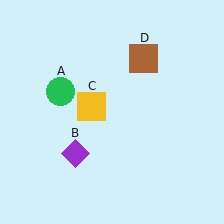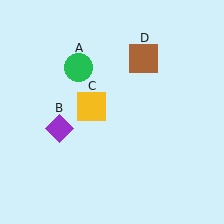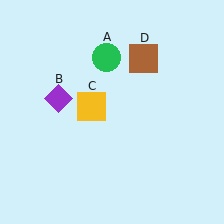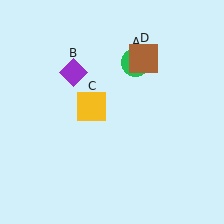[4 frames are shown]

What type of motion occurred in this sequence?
The green circle (object A), purple diamond (object B) rotated clockwise around the center of the scene.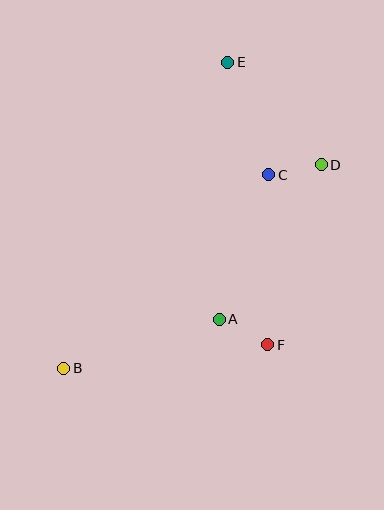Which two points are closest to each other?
Points C and D are closest to each other.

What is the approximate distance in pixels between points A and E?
The distance between A and E is approximately 257 pixels.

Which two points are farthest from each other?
Points B and E are farthest from each other.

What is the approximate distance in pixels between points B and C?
The distance between B and C is approximately 282 pixels.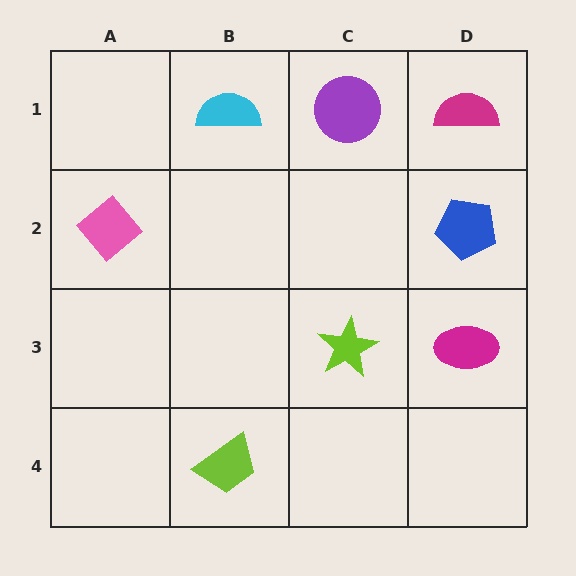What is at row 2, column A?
A pink diamond.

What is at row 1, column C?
A purple circle.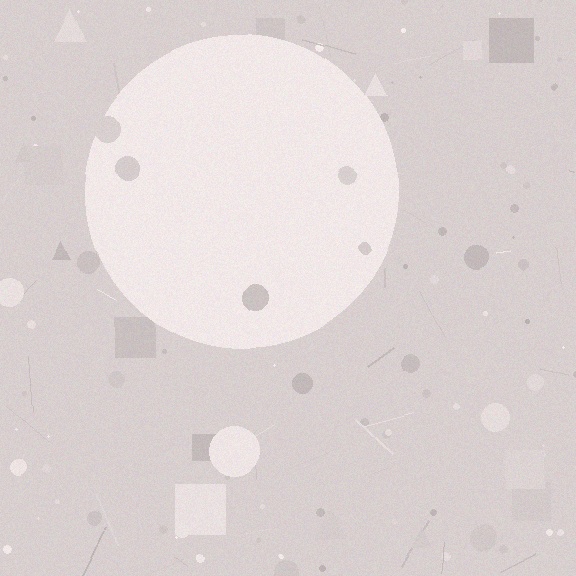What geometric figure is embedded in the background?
A circle is embedded in the background.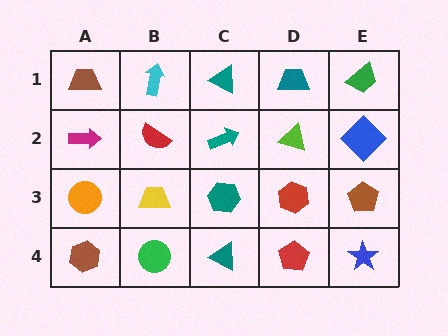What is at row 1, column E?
A green trapezoid.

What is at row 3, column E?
A brown pentagon.